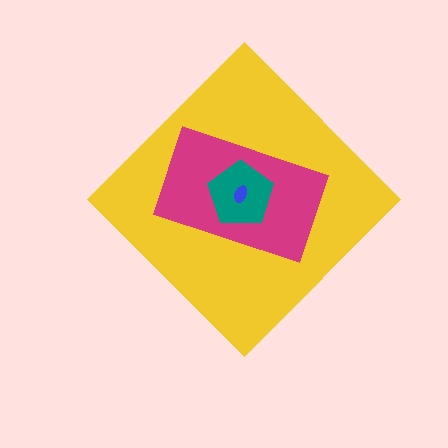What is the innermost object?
The blue ellipse.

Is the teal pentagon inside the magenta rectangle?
Yes.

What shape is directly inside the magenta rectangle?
The teal pentagon.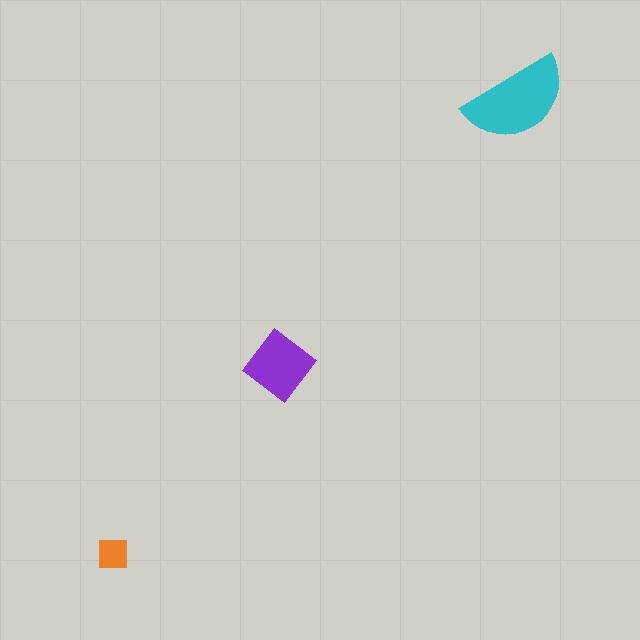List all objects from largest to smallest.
The cyan semicircle, the purple diamond, the orange square.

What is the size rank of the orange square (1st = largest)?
3rd.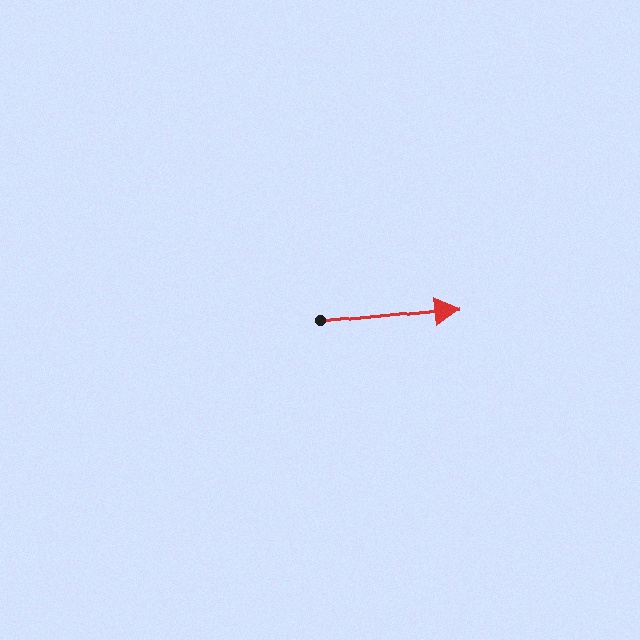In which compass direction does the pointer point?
East.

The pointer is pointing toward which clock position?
Roughly 3 o'clock.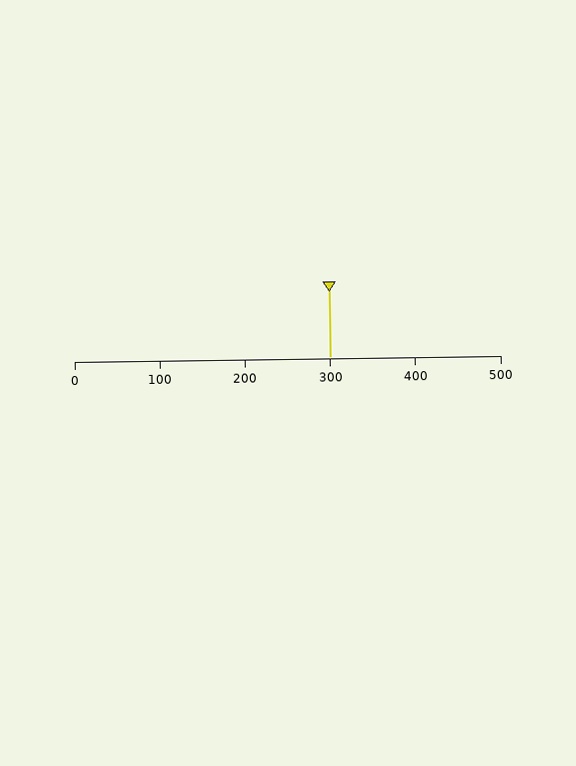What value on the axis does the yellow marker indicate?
The marker indicates approximately 300.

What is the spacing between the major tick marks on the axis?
The major ticks are spaced 100 apart.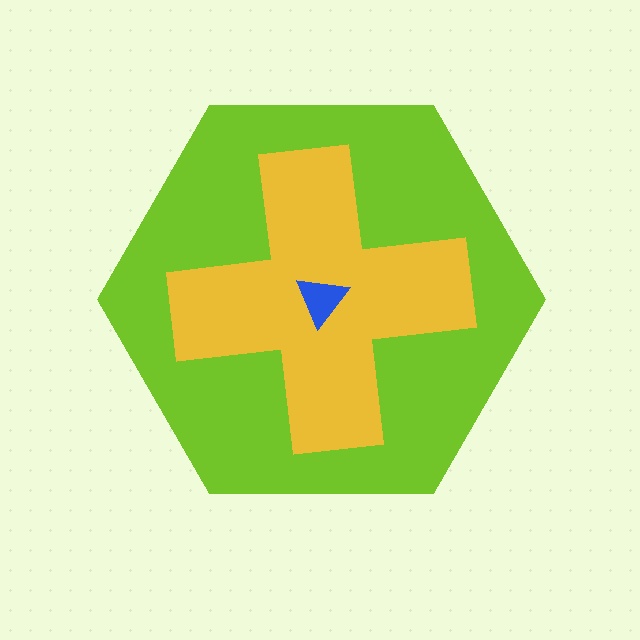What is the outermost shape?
The lime hexagon.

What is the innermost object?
The blue triangle.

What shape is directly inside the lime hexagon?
The yellow cross.